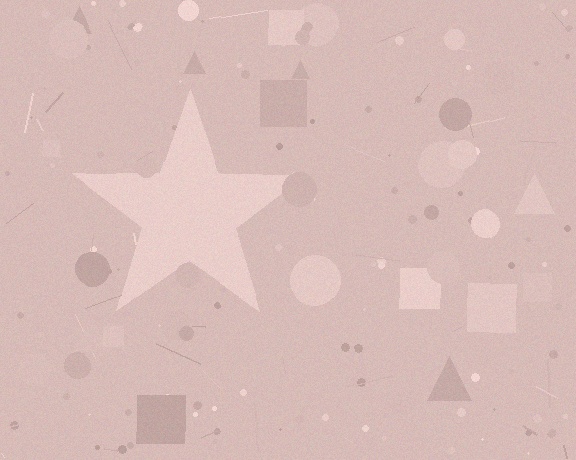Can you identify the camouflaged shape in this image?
The camouflaged shape is a star.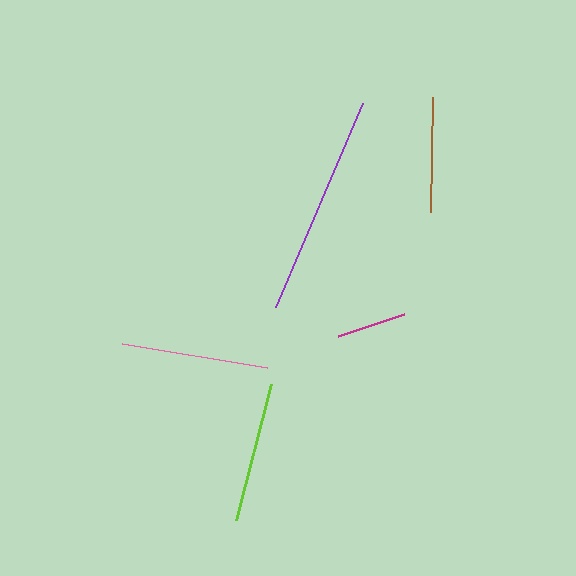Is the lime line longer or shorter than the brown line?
The lime line is longer than the brown line.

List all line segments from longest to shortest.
From longest to shortest: purple, pink, lime, brown, magenta.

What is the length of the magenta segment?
The magenta segment is approximately 69 pixels long.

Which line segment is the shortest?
The magenta line is the shortest at approximately 69 pixels.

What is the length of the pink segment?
The pink segment is approximately 147 pixels long.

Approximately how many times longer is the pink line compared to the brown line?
The pink line is approximately 1.3 times the length of the brown line.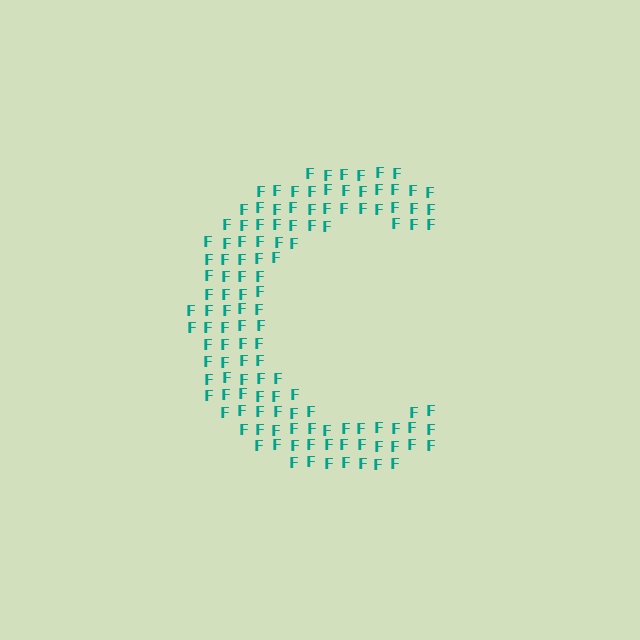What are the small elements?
The small elements are letter F's.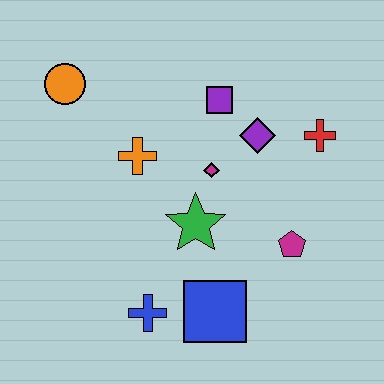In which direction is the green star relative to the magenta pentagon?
The green star is to the left of the magenta pentagon.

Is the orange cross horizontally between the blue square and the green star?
No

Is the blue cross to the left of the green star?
Yes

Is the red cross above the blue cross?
Yes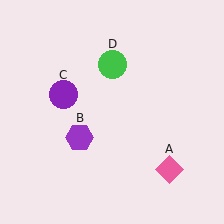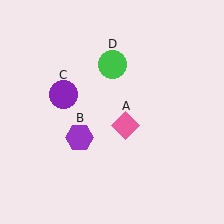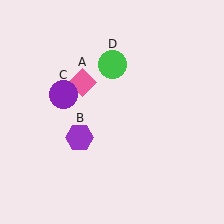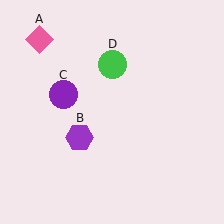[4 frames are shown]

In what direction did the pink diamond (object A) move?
The pink diamond (object A) moved up and to the left.